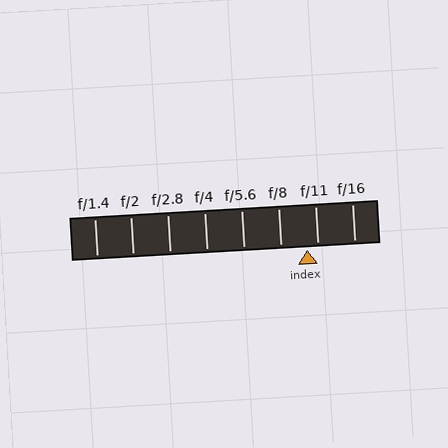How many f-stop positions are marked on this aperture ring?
There are 8 f-stop positions marked.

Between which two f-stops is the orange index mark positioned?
The index mark is between f/8 and f/11.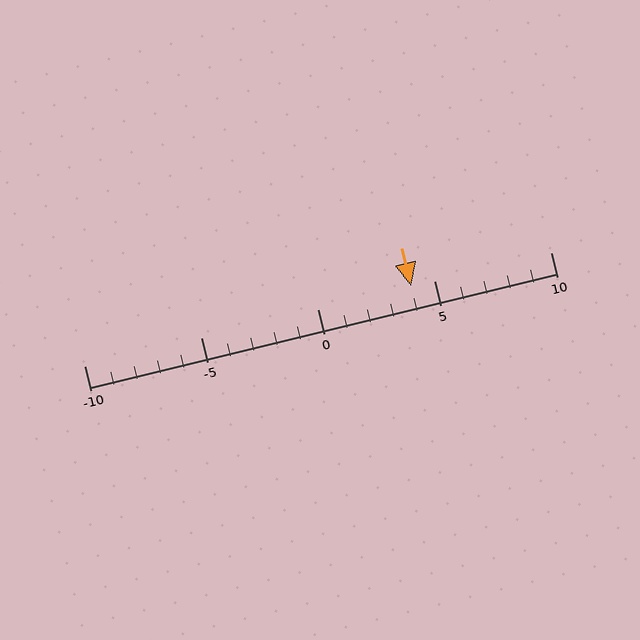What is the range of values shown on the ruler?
The ruler shows values from -10 to 10.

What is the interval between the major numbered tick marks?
The major tick marks are spaced 5 units apart.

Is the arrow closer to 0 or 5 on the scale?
The arrow is closer to 5.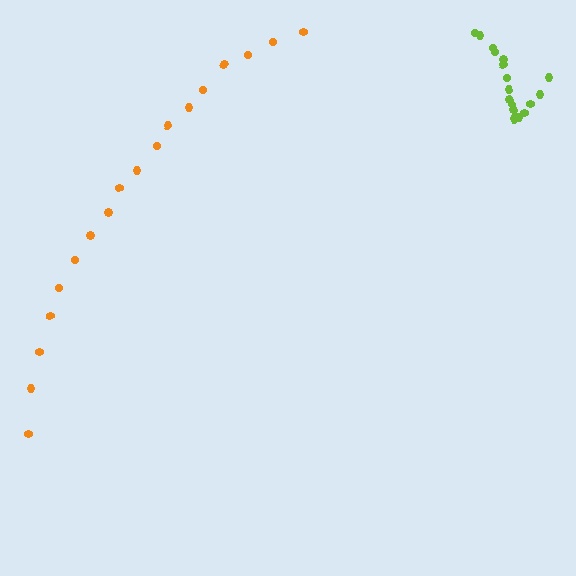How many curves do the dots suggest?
There are 2 distinct paths.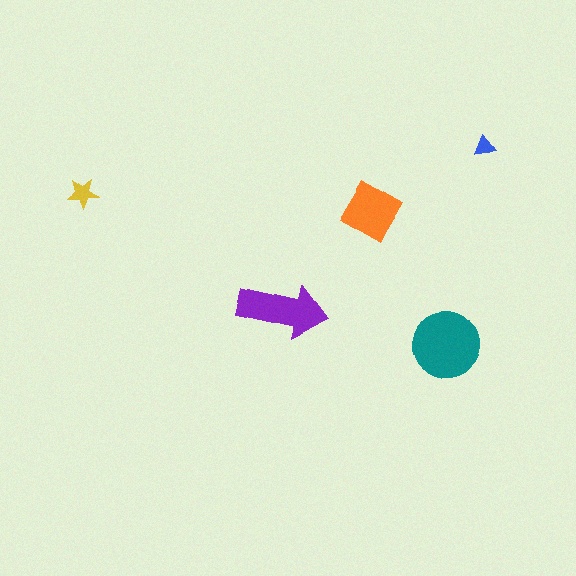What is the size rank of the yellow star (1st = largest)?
4th.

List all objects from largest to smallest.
The teal circle, the purple arrow, the orange diamond, the yellow star, the blue triangle.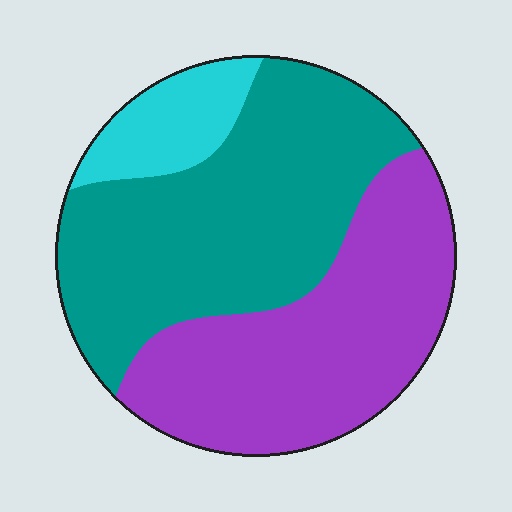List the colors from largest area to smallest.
From largest to smallest: teal, purple, cyan.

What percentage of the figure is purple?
Purple covers 42% of the figure.